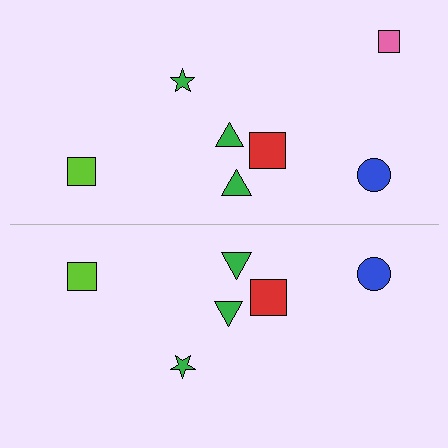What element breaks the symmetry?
A pink square is missing from the bottom side.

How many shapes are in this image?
There are 13 shapes in this image.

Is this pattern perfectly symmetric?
No, the pattern is not perfectly symmetric. A pink square is missing from the bottom side.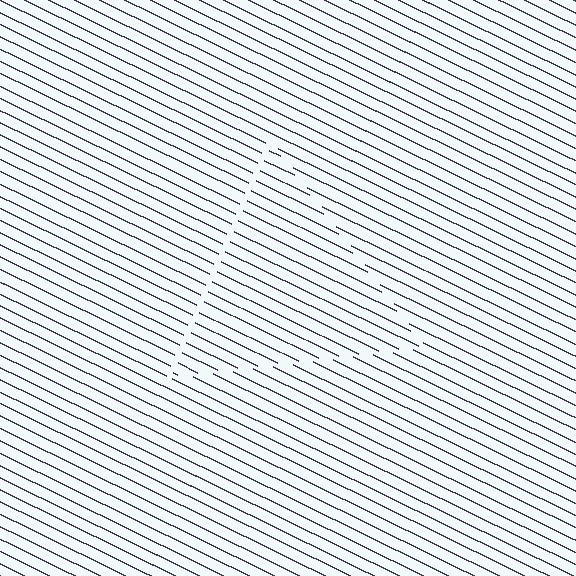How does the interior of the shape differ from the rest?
The interior of the shape contains the same grating, shifted by half a period — the contour is defined by the phase discontinuity where line-ends from the inner and outer gratings abut.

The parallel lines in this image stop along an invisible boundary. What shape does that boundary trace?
An illusory triangle. The interior of the shape contains the same grating, shifted by half a period — the contour is defined by the phase discontinuity where line-ends from the inner and outer gratings abut.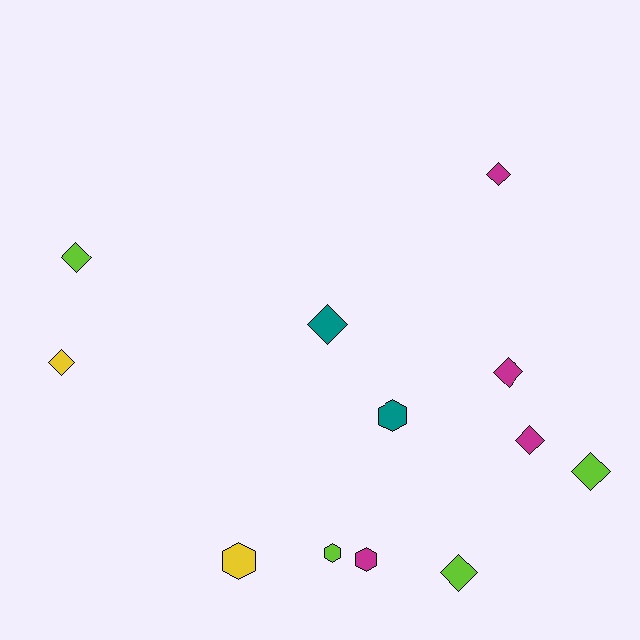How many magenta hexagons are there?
There is 1 magenta hexagon.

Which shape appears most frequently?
Diamond, with 8 objects.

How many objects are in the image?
There are 12 objects.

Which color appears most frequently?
Magenta, with 4 objects.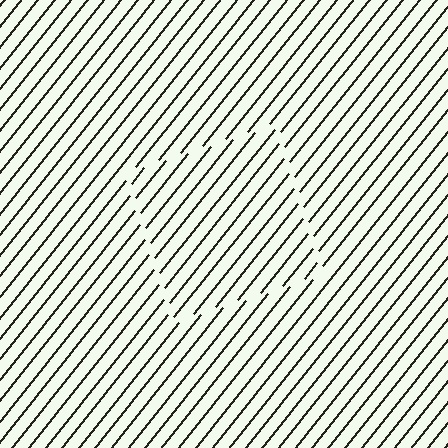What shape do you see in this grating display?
An illusory square. The interior of the shape contains the same grating, shifted by half a period — the contour is defined by the phase discontinuity where line-ends from the inner and outer gratings abut.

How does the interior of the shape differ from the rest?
The interior of the shape contains the same grating, shifted by half a period — the contour is defined by the phase discontinuity where line-ends from the inner and outer gratings abut.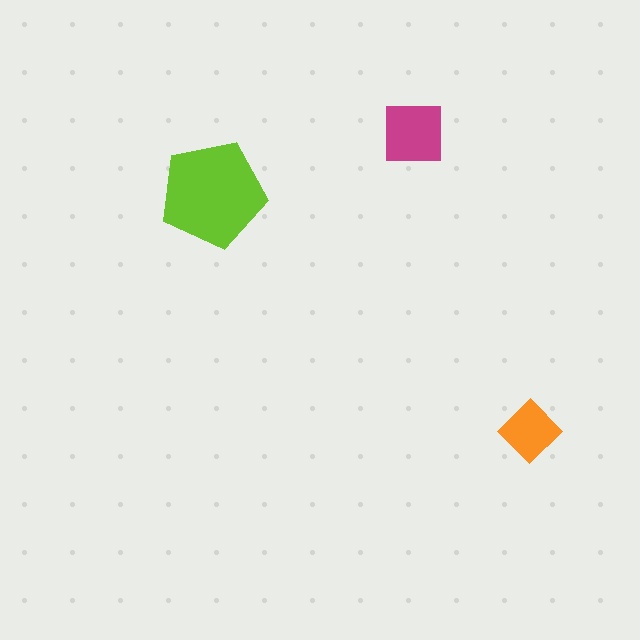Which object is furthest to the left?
The lime pentagon is leftmost.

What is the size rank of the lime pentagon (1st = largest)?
1st.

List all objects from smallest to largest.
The orange diamond, the magenta square, the lime pentagon.